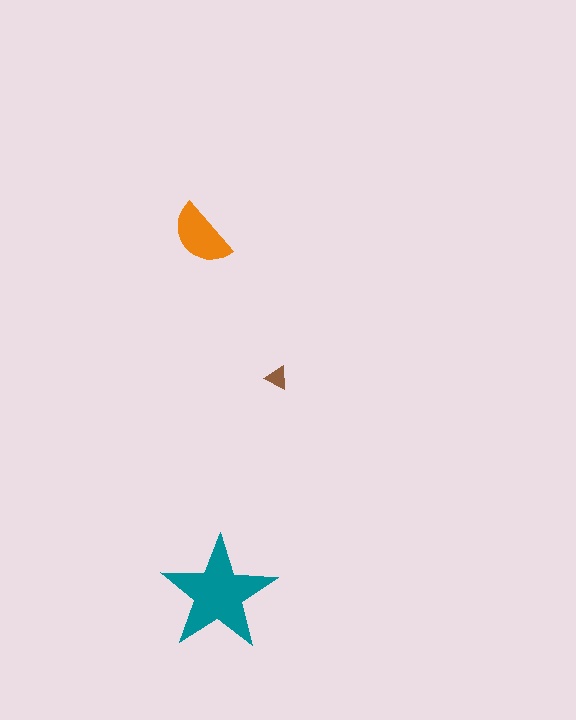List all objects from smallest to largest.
The brown triangle, the orange semicircle, the teal star.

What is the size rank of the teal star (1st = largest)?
1st.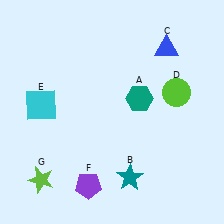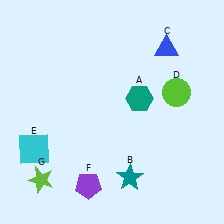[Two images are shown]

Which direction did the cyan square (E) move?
The cyan square (E) moved down.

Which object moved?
The cyan square (E) moved down.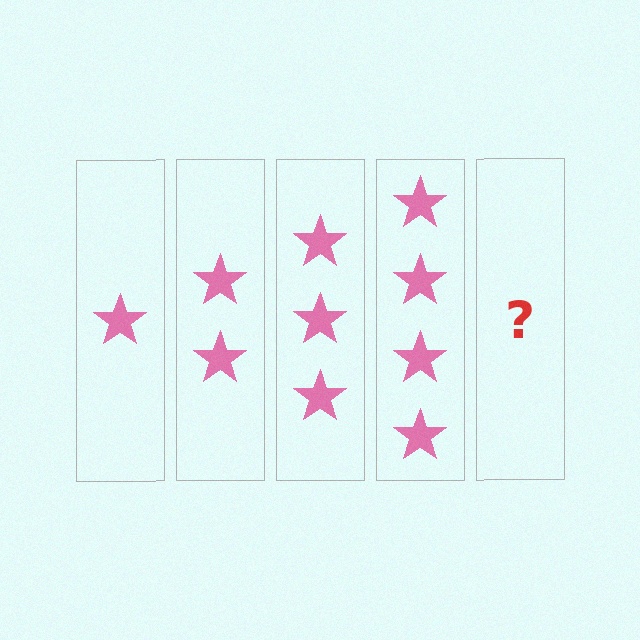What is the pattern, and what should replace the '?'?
The pattern is that each step adds one more star. The '?' should be 5 stars.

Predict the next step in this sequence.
The next step is 5 stars.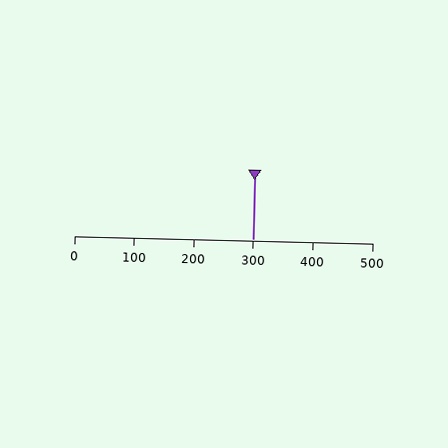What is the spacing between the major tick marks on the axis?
The major ticks are spaced 100 apart.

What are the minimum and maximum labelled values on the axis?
The axis runs from 0 to 500.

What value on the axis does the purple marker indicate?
The marker indicates approximately 300.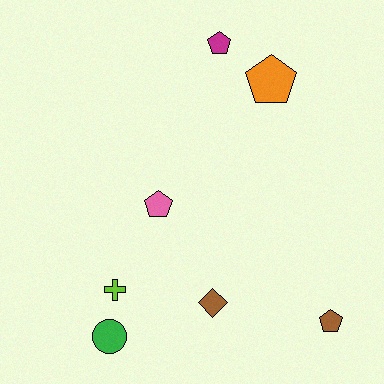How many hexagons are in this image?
There are no hexagons.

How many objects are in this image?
There are 7 objects.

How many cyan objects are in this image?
There are no cyan objects.